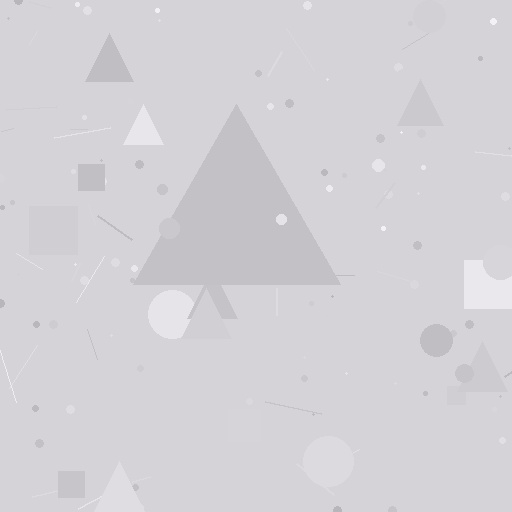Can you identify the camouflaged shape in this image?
The camouflaged shape is a triangle.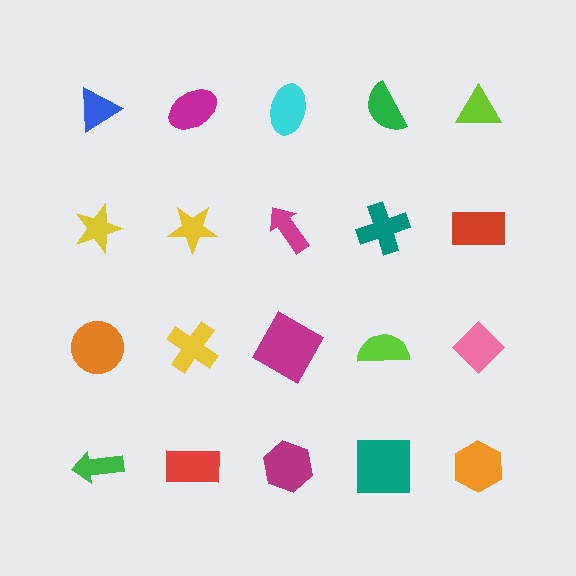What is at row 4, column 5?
An orange hexagon.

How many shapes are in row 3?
5 shapes.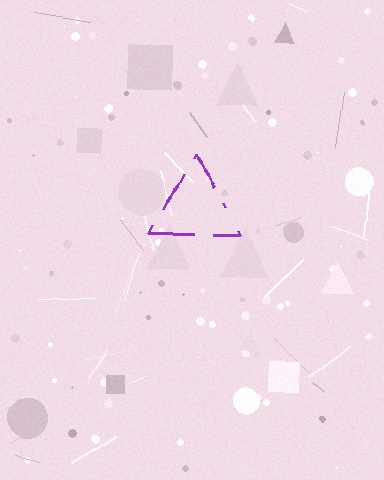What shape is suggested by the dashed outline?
The dashed outline suggests a triangle.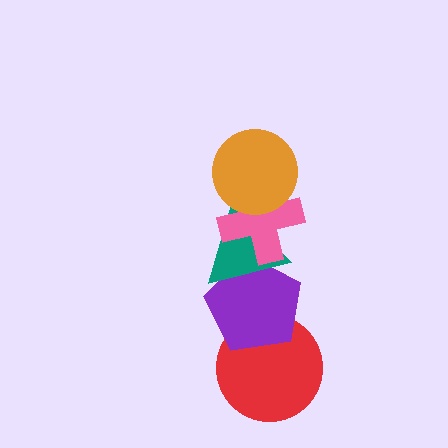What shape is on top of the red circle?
The purple pentagon is on top of the red circle.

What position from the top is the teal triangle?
The teal triangle is 3rd from the top.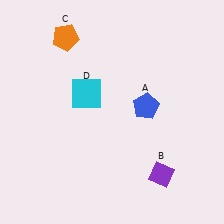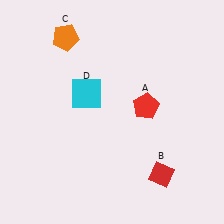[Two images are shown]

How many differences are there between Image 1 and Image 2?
There are 2 differences between the two images.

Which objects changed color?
A changed from blue to red. B changed from purple to red.